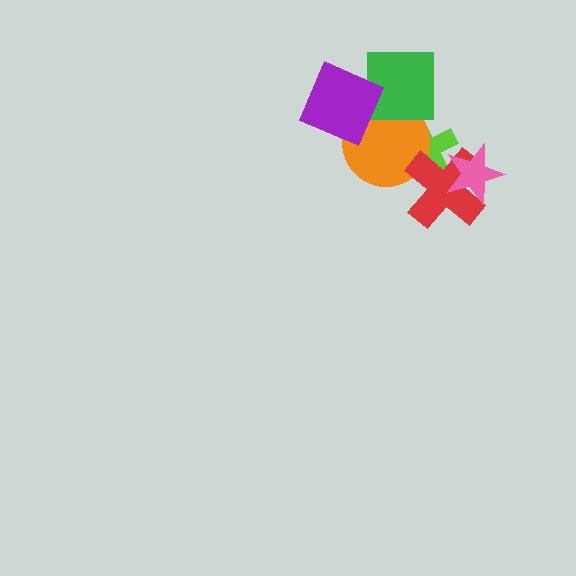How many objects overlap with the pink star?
2 objects overlap with the pink star.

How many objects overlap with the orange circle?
4 objects overlap with the orange circle.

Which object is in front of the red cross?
The pink star is in front of the red cross.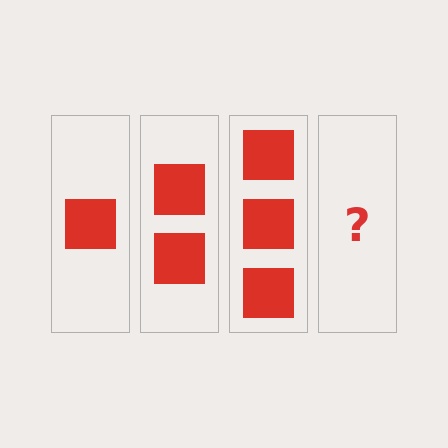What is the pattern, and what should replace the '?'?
The pattern is that each step adds one more square. The '?' should be 4 squares.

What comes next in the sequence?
The next element should be 4 squares.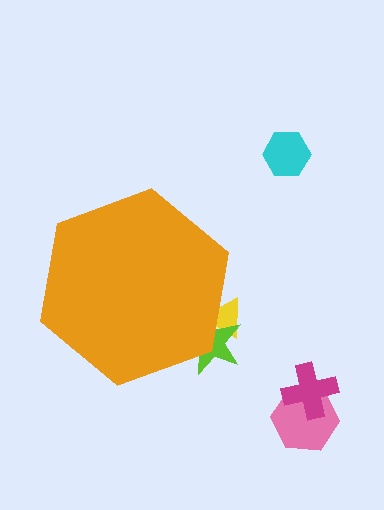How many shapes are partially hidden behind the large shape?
2 shapes are partially hidden.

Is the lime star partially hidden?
Yes, the lime star is partially hidden behind the orange hexagon.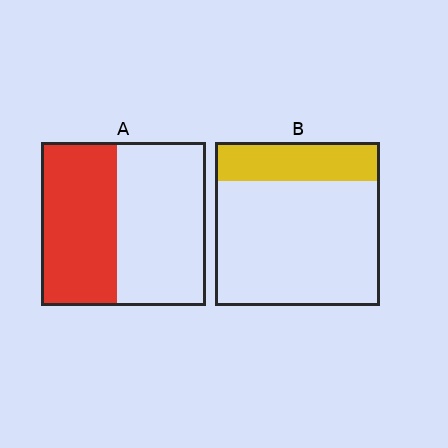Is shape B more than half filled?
No.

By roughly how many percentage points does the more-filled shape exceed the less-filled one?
By roughly 20 percentage points (A over B).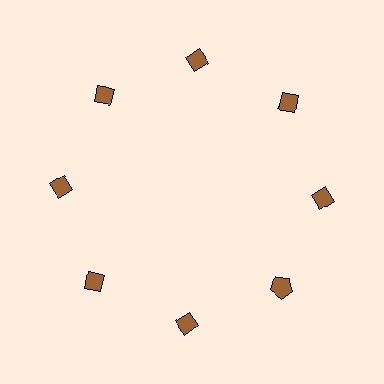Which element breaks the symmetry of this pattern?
The brown pentagon at roughly the 4 o'clock position breaks the symmetry. All other shapes are brown diamonds.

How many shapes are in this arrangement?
There are 8 shapes arranged in a ring pattern.